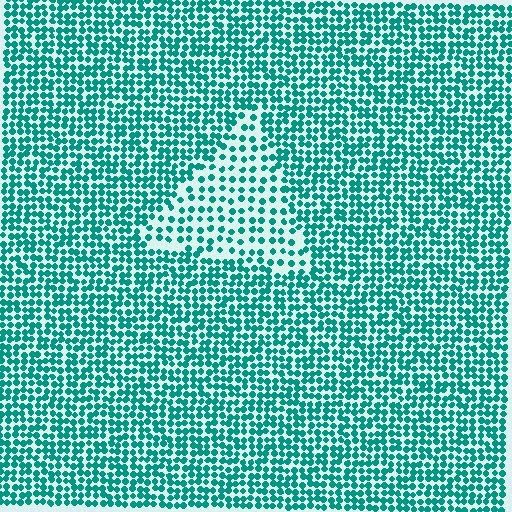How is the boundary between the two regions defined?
The boundary is defined by a change in element density (approximately 1.9x ratio). All elements are the same color, size, and shape.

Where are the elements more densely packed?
The elements are more densely packed outside the triangle boundary.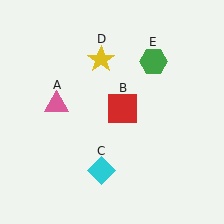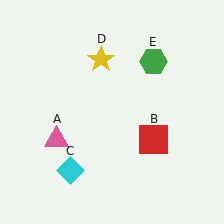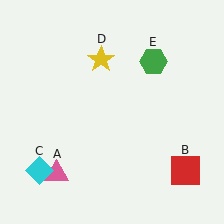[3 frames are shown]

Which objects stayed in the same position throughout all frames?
Yellow star (object D) and green hexagon (object E) remained stationary.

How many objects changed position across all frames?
3 objects changed position: pink triangle (object A), red square (object B), cyan diamond (object C).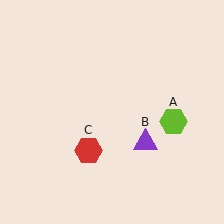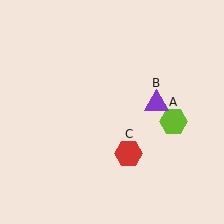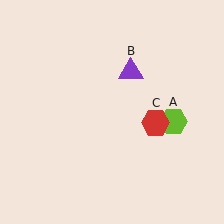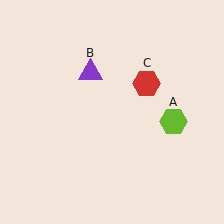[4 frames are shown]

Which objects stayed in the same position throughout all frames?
Lime hexagon (object A) remained stationary.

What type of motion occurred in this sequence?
The purple triangle (object B), red hexagon (object C) rotated counterclockwise around the center of the scene.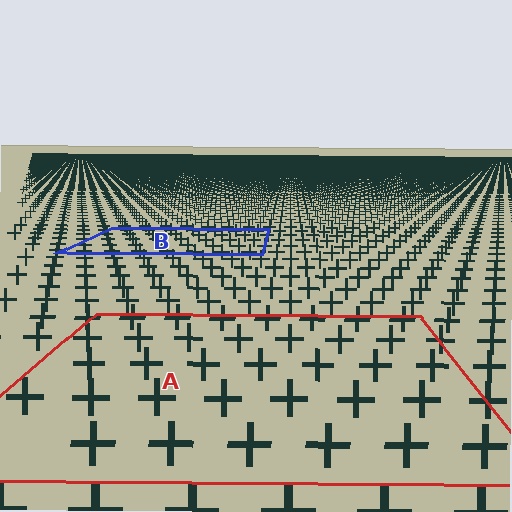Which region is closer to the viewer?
Region A is closer. The texture elements there are larger and more spread out.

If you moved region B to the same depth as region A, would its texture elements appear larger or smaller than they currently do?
They would appear larger. At a closer depth, the same texture elements are projected at a bigger on-screen size.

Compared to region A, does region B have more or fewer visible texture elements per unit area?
Region B has more texture elements per unit area — they are packed more densely because it is farther away.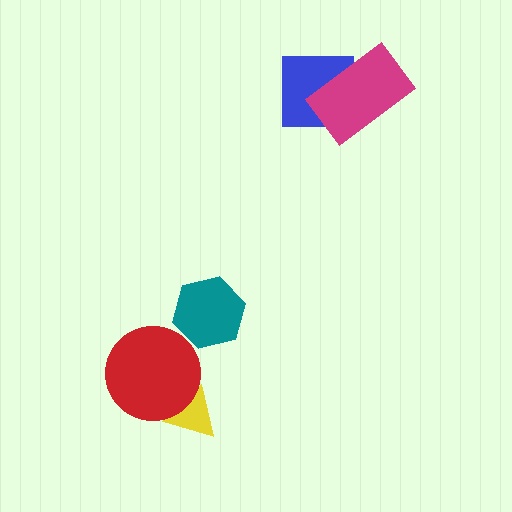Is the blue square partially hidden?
Yes, it is partially covered by another shape.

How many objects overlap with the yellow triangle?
1 object overlaps with the yellow triangle.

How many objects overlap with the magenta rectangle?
1 object overlaps with the magenta rectangle.